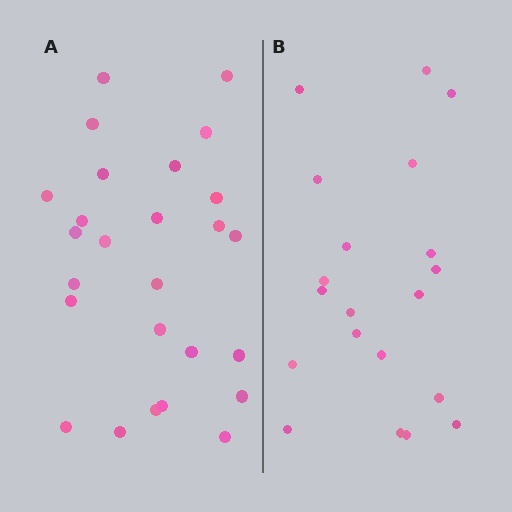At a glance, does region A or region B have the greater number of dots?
Region A (the left region) has more dots.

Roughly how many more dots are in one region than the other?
Region A has about 6 more dots than region B.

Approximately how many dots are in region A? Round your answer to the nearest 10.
About 30 dots. (The exact count is 26, which rounds to 30.)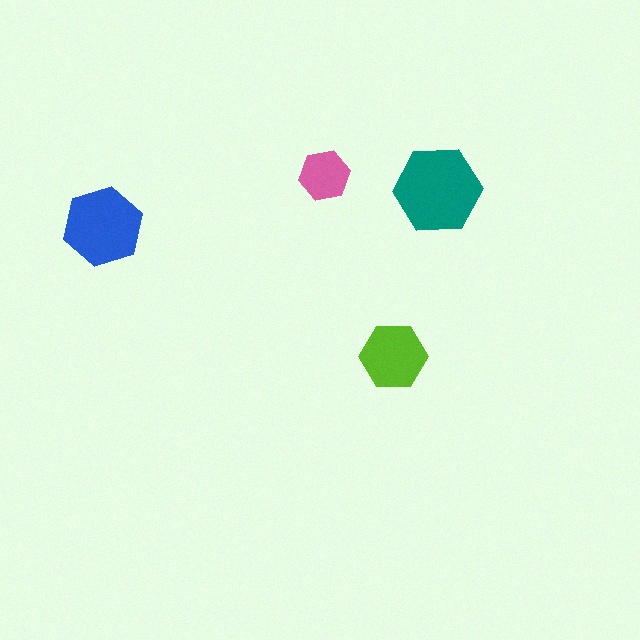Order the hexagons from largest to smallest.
the teal one, the blue one, the lime one, the pink one.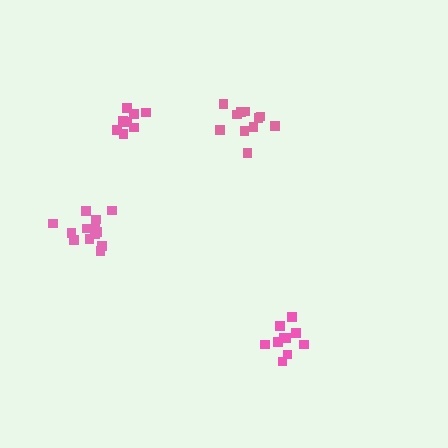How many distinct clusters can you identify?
There are 4 distinct clusters.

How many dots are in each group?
Group 1: 13 dots, Group 2: 8 dots, Group 3: 11 dots, Group 4: 10 dots (42 total).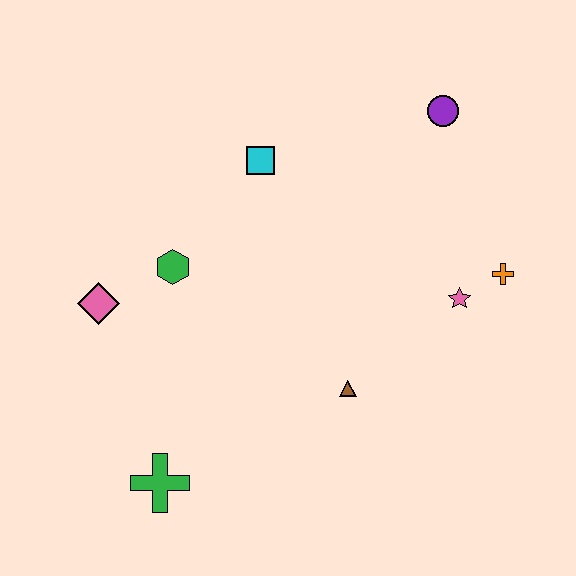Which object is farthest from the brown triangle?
The purple circle is farthest from the brown triangle.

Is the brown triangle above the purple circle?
No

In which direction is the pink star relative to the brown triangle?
The pink star is to the right of the brown triangle.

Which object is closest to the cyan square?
The green hexagon is closest to the cyan square.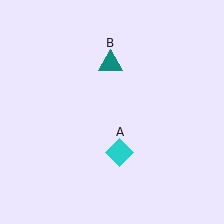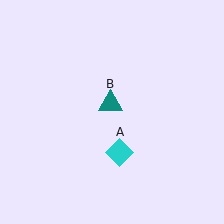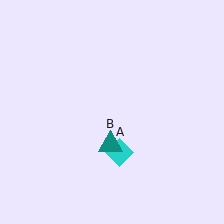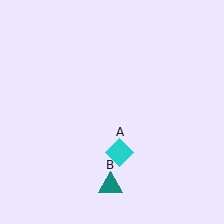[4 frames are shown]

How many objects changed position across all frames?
1 object changed position: teal triangle (object B).